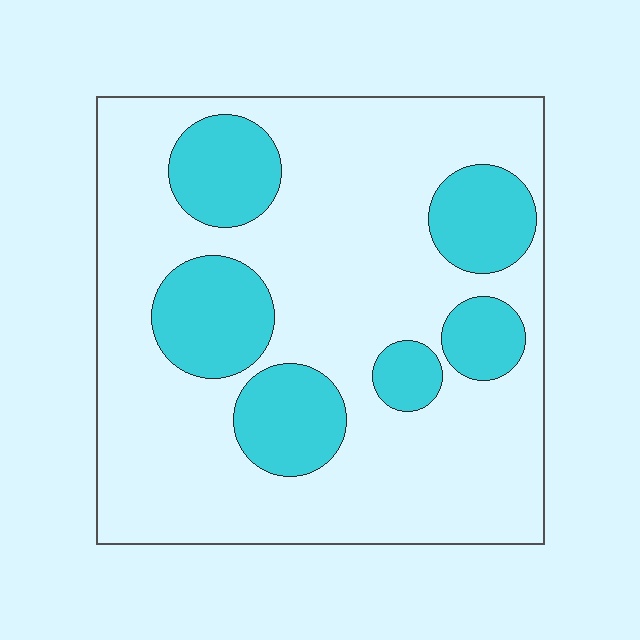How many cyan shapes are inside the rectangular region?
6.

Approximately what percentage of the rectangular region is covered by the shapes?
Approximately 25%.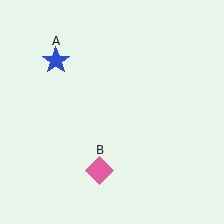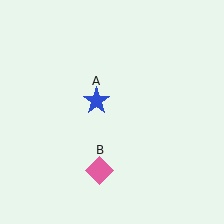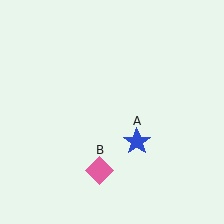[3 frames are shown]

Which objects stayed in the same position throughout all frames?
Pink diamond (object B) remained stationary.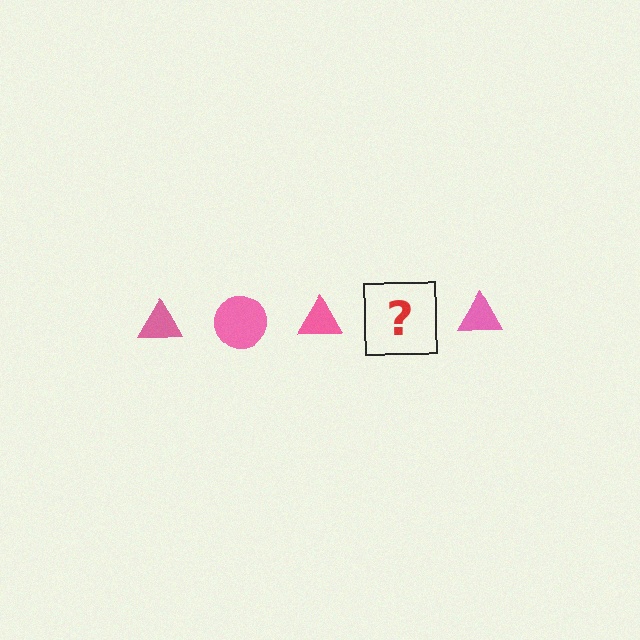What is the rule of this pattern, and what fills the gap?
The rule is that the pattern cycles through triangle, circle shapes in pink. The gap should be filled with a pink circle.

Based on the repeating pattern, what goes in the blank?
The blank should be a pink circle.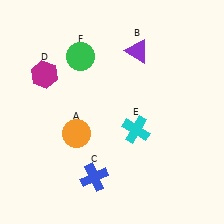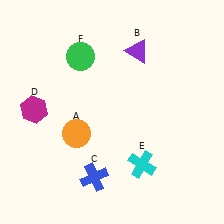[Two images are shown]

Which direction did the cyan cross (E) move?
The cyan cross (E) moved down.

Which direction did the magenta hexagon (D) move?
The magenta hexagon (D) moved down.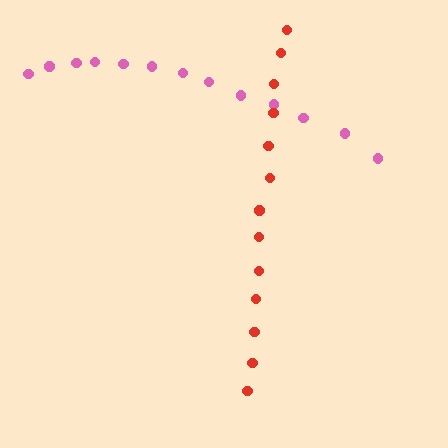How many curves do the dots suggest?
There are 2 distinct paths.